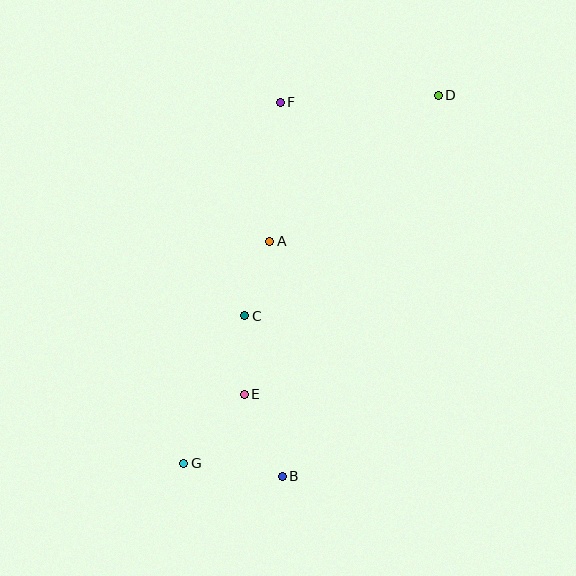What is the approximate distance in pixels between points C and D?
The distance between C and D is approximately 293 pixels.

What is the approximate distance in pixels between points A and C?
The distance between A and C is approximately 79 pixels.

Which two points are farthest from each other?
Points D and G are farthest from each other.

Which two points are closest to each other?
Points C and E are closest to each other.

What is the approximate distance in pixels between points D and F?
The distance between D and F is approximately 158 pixels.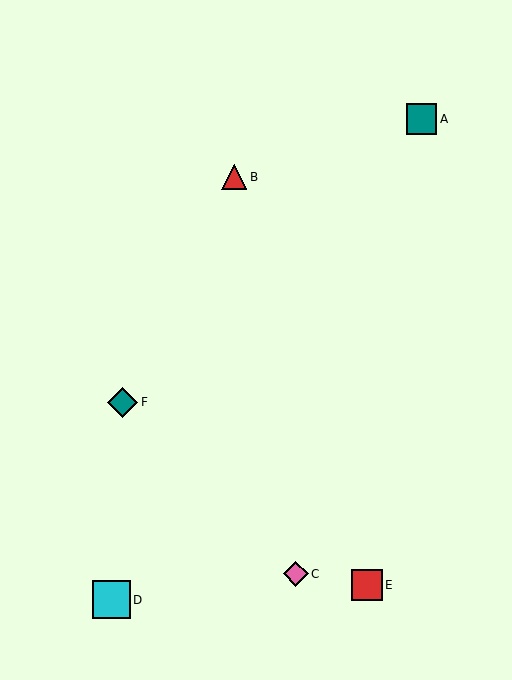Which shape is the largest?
The cyan square (labeled D) is the largest.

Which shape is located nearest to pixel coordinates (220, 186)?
The red triangle (labeled B) at (234, 177) is nearest to that location.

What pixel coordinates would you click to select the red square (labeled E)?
Click at (367, 585) to select the red square E.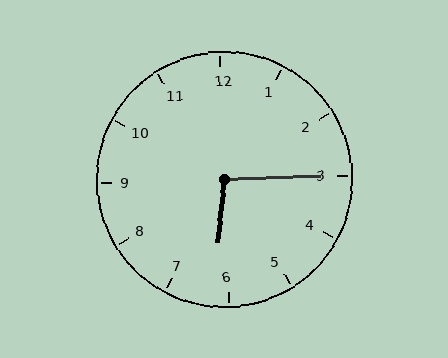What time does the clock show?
6:15.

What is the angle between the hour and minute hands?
Approximately 98 degrees.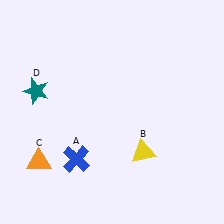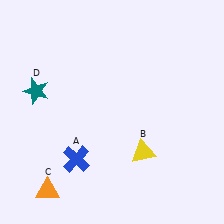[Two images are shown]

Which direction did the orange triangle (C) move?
The orange triangle (C) moved down.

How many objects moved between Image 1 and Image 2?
1 object moved between the two images.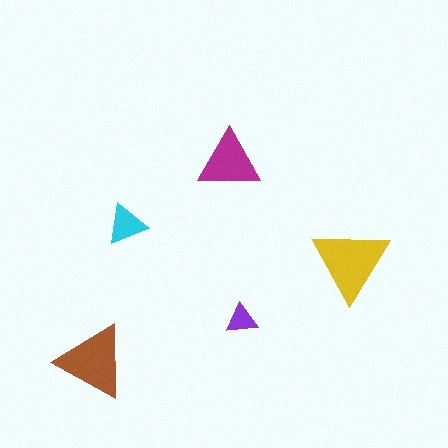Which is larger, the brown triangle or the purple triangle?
The brown one.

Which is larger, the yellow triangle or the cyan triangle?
The yellow one.